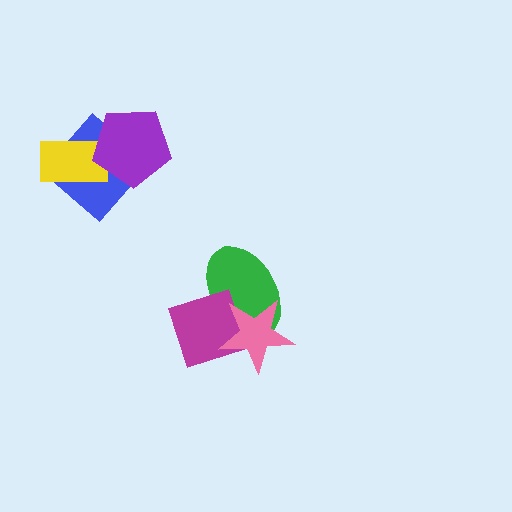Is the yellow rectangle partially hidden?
Yes, it is partially covered by another shape.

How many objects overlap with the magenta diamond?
2 objects overlap with the magenta diamond.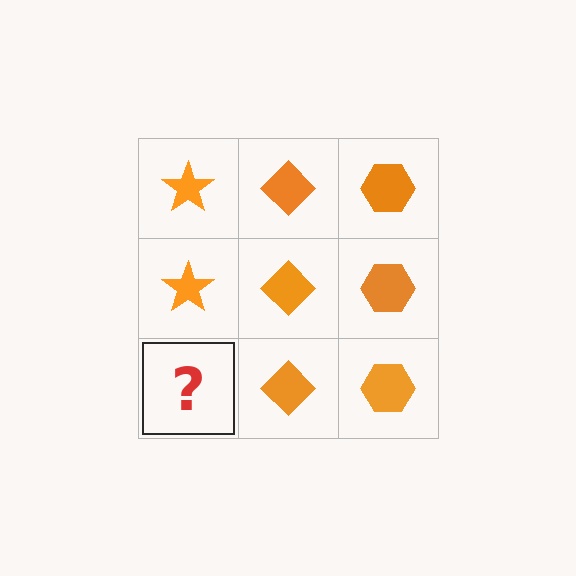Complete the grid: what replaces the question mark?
The question mark should be replaced with an orange star.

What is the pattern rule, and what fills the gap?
The rule is that each column has a consistent shape. The gap should be filled with an orange star.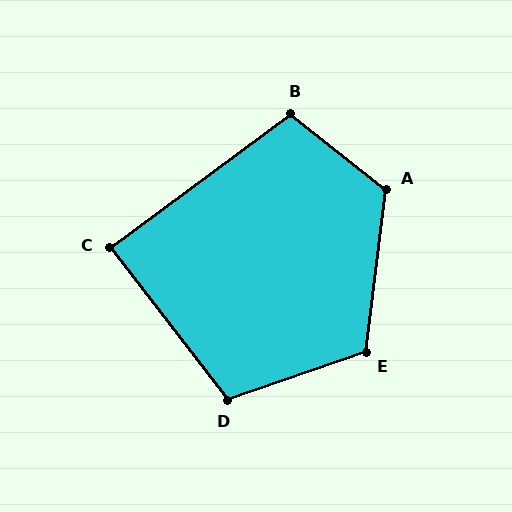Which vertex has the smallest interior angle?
C, at approximately 89 degrees.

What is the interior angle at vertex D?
Approximately 109 degrees (obtuse).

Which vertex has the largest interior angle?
A, at approximately 121 degrees.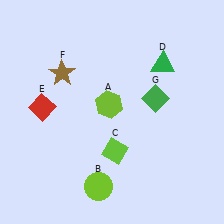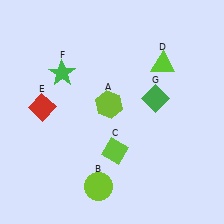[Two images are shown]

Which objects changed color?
D changed from green to lime. F changed from brown to green.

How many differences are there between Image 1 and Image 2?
There are 2 differences between the two images.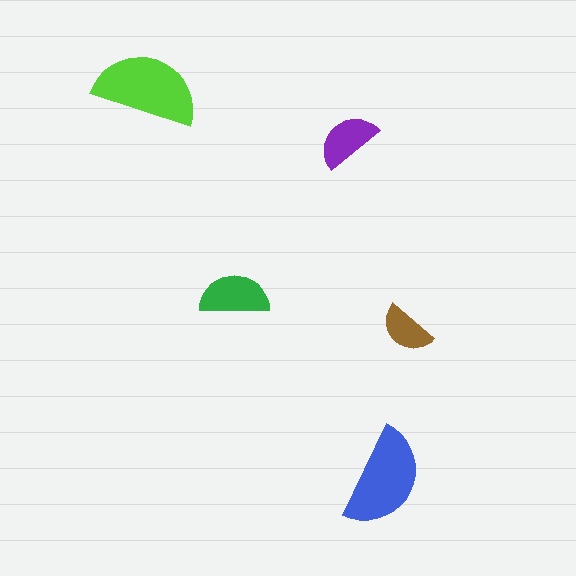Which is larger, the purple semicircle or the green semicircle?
The green one.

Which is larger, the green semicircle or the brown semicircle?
The green one.